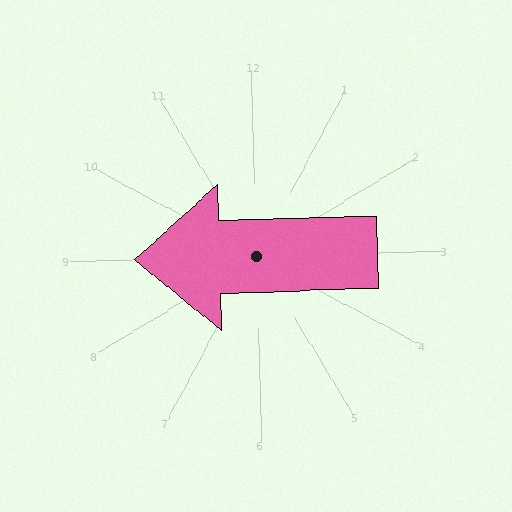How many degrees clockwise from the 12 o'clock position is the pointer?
Approximately 270 degrees.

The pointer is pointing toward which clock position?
Roughly 9 o'clock.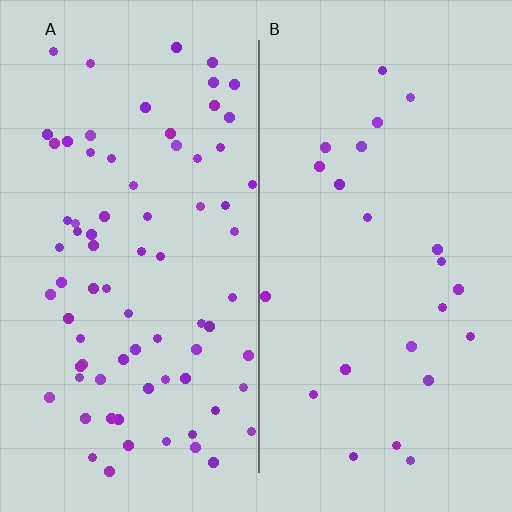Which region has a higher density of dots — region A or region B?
A (the left).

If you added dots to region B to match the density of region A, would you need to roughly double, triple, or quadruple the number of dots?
Approximately triple.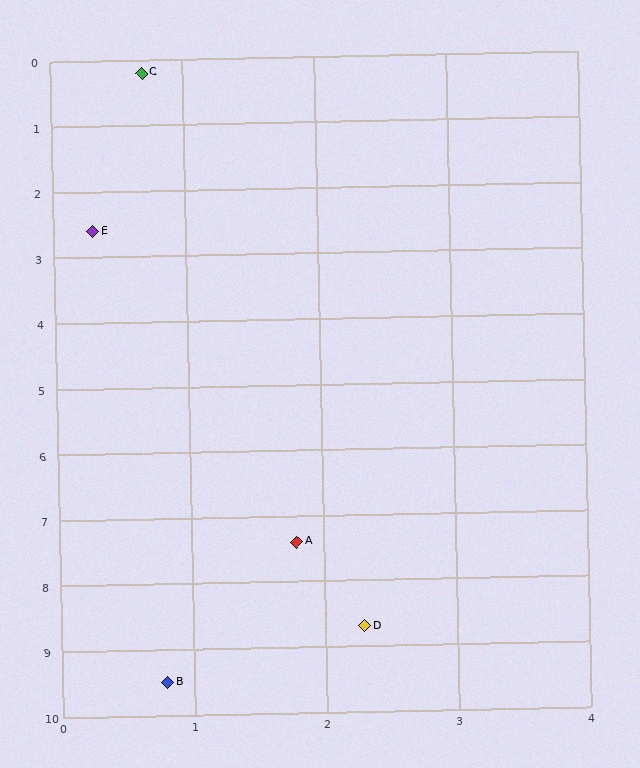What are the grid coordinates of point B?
Point B is at approximately (0.8, 9.5).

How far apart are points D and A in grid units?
Points D and A are about 1.4 grid units apart.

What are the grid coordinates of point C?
Point C is at approximately (0.7, 0.2).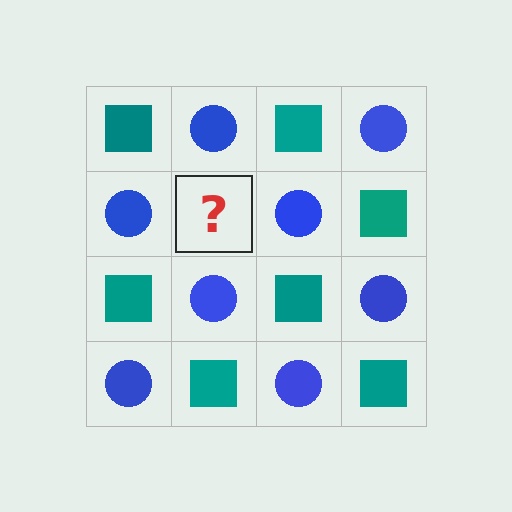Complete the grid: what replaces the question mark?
The question mark should be replaced with a teal square.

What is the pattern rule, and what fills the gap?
The rule is that it alternates teal square and blue circle in a checkerboard pattern. The gap should be filled with a teal square.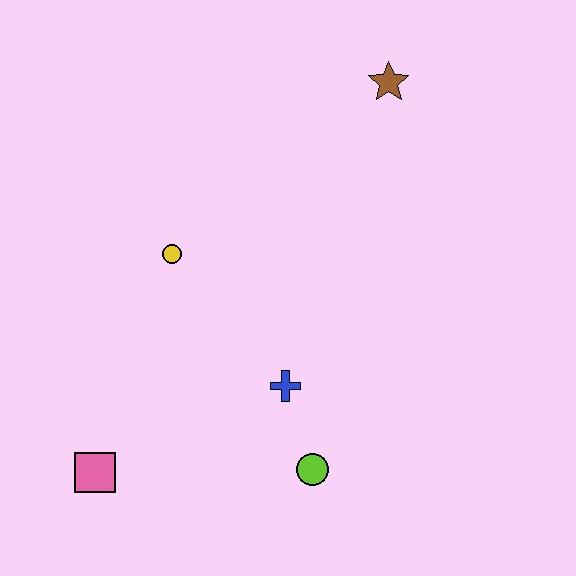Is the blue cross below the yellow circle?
Yes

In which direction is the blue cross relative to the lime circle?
The blue cross is above the lime circle.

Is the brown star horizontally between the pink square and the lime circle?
No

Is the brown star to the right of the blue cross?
Yes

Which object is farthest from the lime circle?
The brown star is farthest from the lime circle.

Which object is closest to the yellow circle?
The blue cross is closest to the yellow circle.